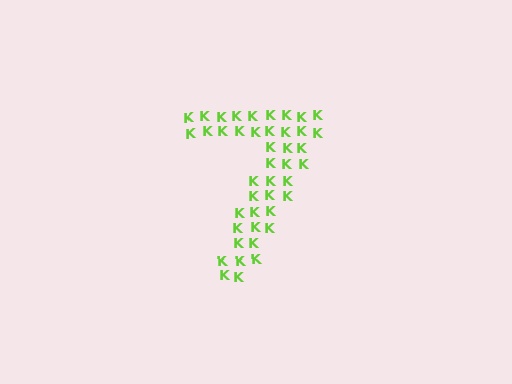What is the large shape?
The large shape is the digit 7.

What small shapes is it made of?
It is made of small letter K's.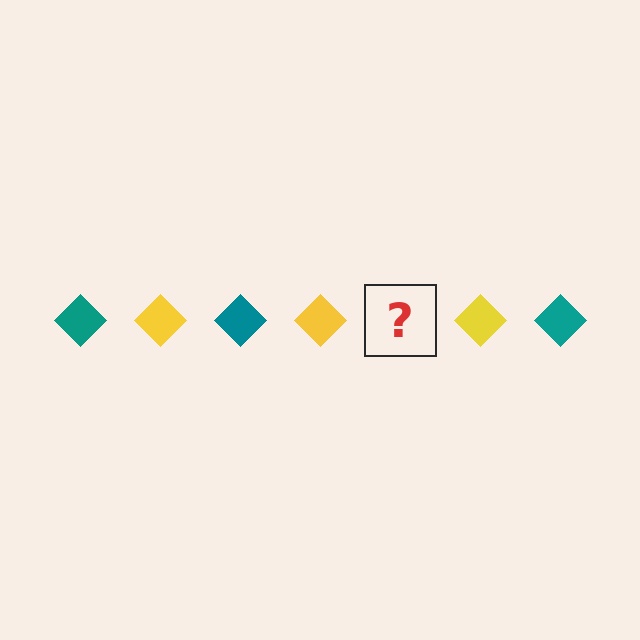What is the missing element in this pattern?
The missing element is a teal diamond.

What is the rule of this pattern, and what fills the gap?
The rule is that the pattern cycles through teal, yellow diamonds. The gap should be filled with a teal diamond.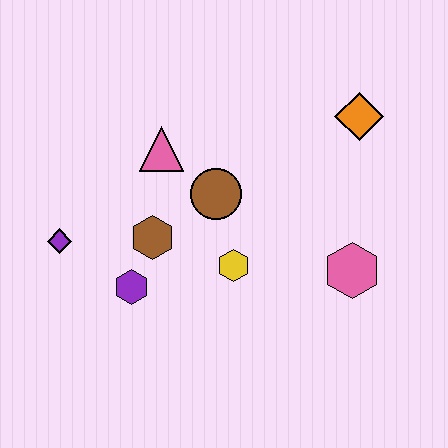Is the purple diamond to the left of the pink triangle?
Yes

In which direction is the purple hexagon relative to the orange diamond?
The purple hexagon is to the left of the orange diamond.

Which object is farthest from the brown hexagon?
The orange diamond is farthest from the brown hexagon.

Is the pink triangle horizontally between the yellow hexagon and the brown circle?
No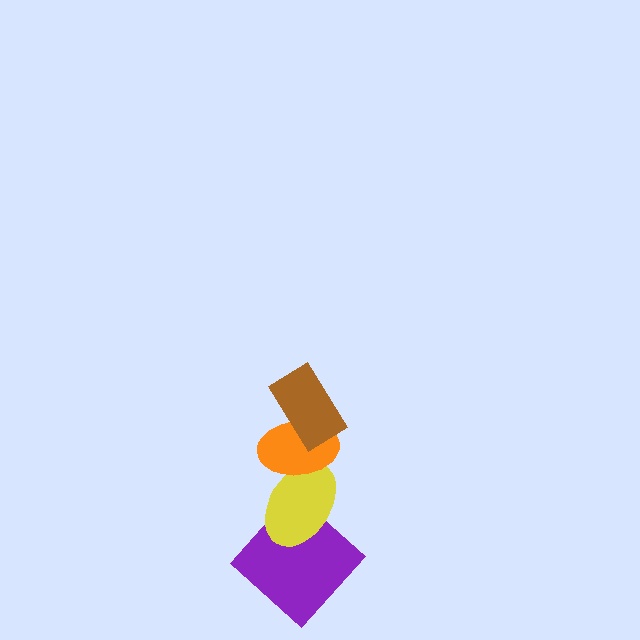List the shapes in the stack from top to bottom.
From top to bottom: the brown rectangle, the orange ellipse, the yellow ellipse, the purple diamond.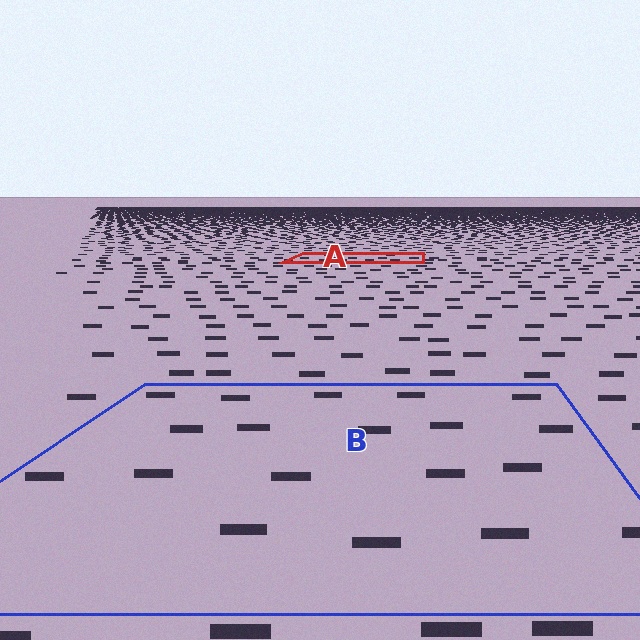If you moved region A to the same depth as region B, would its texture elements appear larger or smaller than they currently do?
They would appear larger. At a closer depth, the same texture elements are projected at a bigger on-screen size.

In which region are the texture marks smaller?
The texture marks are smaller in region A, because it is farther away.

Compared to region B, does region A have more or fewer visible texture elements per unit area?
Region A has more texture elements per unit area — they are packed more densely because it is farther away.